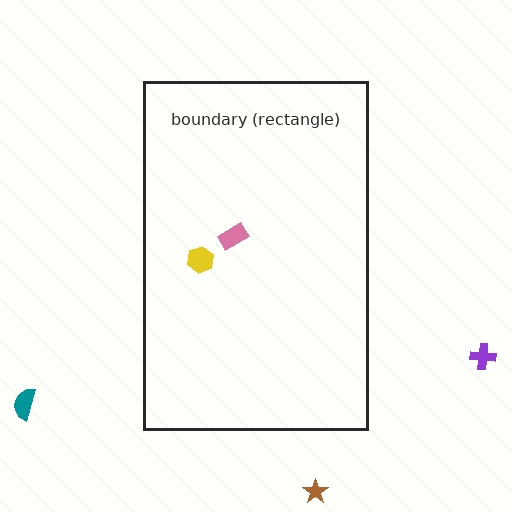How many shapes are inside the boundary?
2 inside, 3 outside.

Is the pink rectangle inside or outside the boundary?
Inside.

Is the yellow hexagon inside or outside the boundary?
Inside.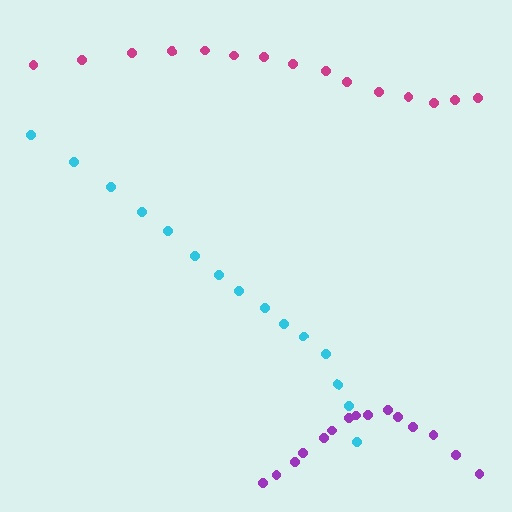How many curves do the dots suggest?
There are 3 distinct paths.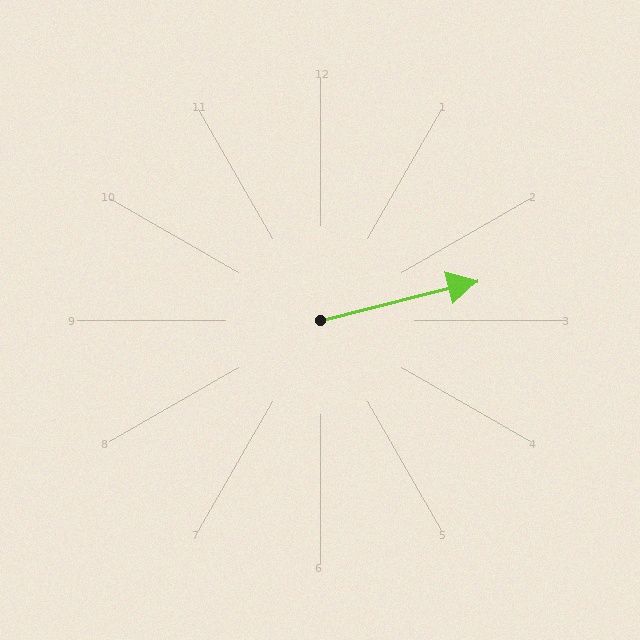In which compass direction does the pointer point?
East.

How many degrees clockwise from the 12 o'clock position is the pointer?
Approximately 76 degrees.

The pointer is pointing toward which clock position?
Roughly 3 o'clock.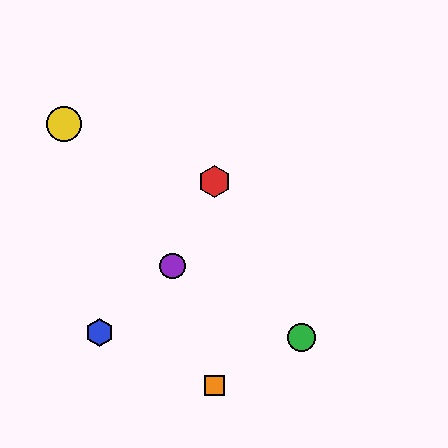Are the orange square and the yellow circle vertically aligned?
No, the orange square is at x≈215 and the yellow circle is at x≈64.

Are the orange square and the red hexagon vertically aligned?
Yes, both are at x≈215.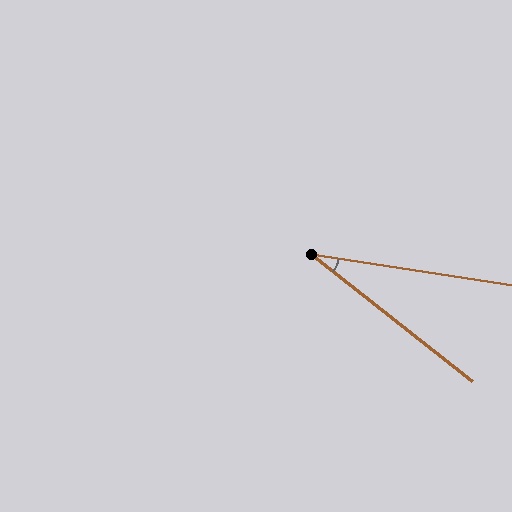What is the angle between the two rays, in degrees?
Approximately 30 degrees.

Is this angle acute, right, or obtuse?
It is acute.